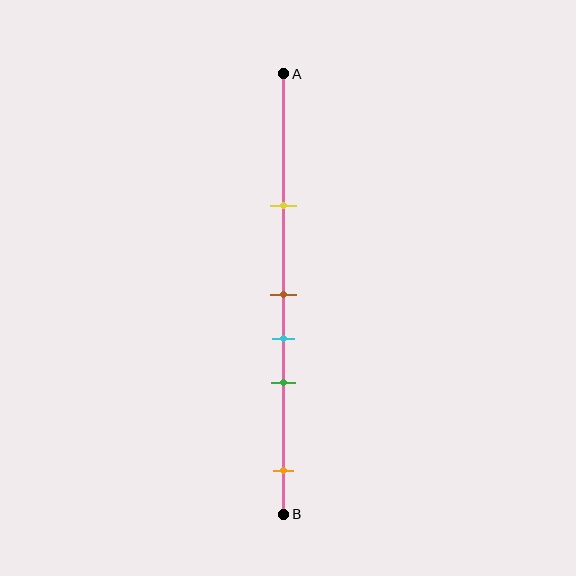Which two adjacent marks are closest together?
The brown and cyan marks are the closest adjacent pair.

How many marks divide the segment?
There are 5 marks dividing the segment.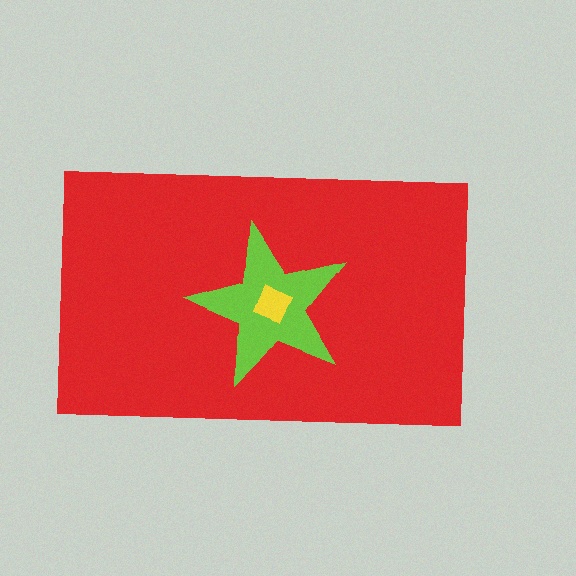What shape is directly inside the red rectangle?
The lime star.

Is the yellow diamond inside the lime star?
Yes.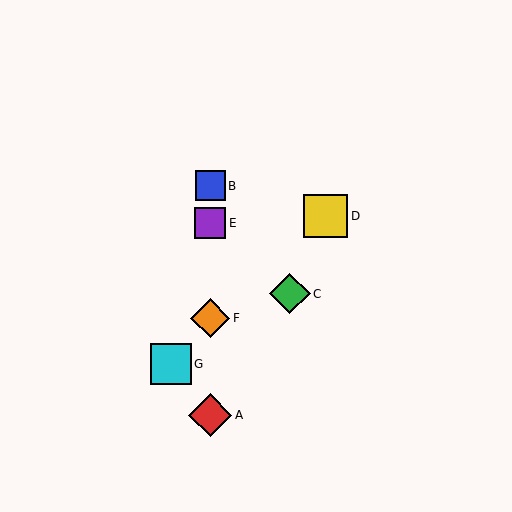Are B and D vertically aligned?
No, B is at x≈210 and D is at x≈326.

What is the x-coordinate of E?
Object E is at x≈210.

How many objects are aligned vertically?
4 objects (A, B, E, F) are aligned vertically.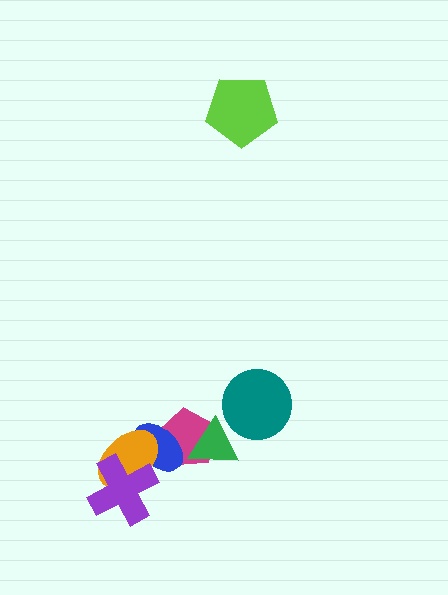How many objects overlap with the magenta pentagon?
2 objects overlap with the magenta pentagon.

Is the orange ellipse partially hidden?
Yes, it is partially covered by another shape.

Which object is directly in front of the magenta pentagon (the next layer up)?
The blue ellipse is directly in front of the magenta pentagon.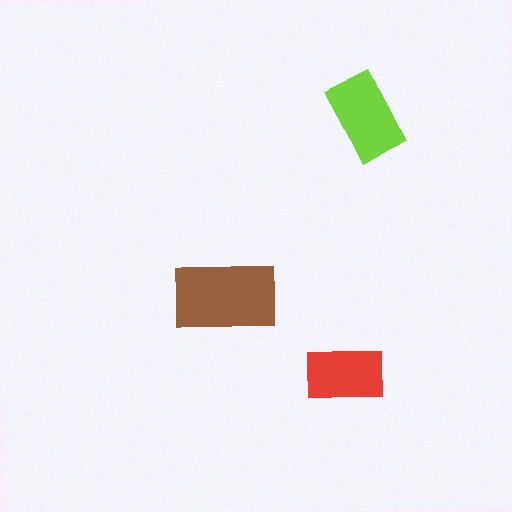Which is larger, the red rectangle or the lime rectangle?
The lime one.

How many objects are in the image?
There are 3 objects in the image.